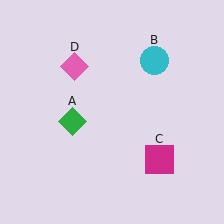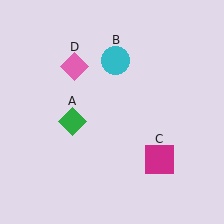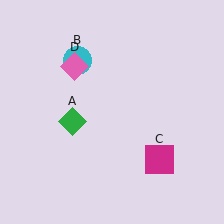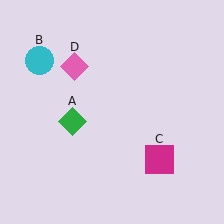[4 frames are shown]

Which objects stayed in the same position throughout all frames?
Green diamond (object A) and magenta square (object C) and pink diamond (object D) remained stationary.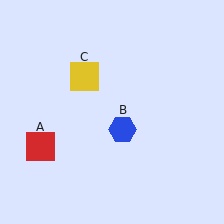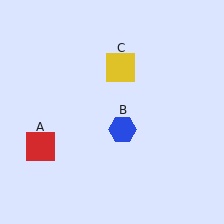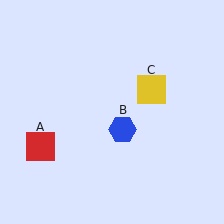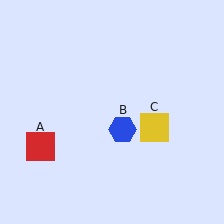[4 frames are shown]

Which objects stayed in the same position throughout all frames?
Red square (object A) and blue hexagon (object B) remained stationary.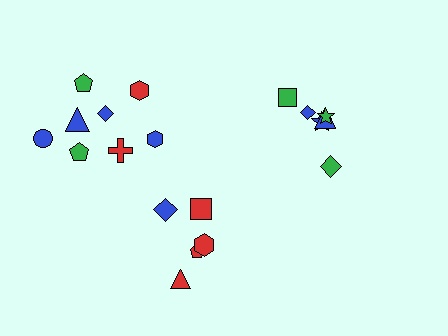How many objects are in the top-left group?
There are 8 objects.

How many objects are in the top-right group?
There are 6 objects.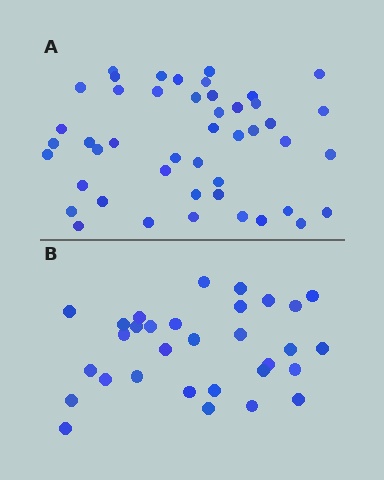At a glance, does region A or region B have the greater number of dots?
Region A (the top region) has more dots.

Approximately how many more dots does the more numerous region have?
Region A has approximately 15 more dots than region B.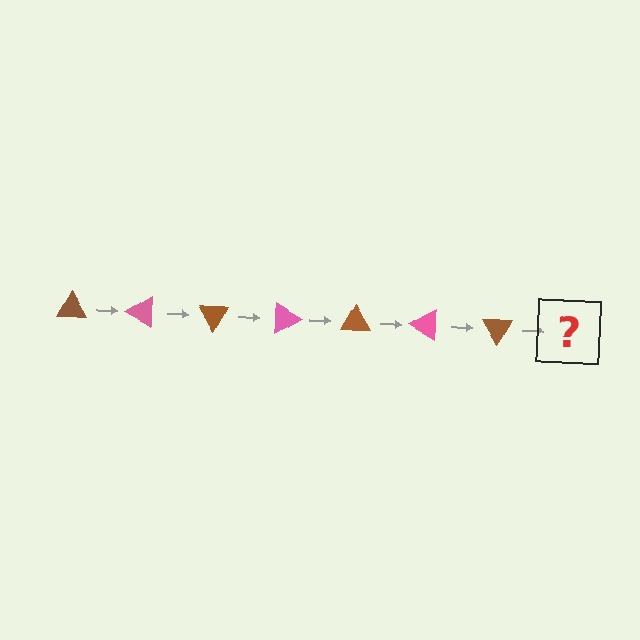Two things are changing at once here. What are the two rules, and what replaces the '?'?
The two rules are that it rotates 30 degrees each step and the color cycles through brown and pink. The '?' should be a pink triangle, rotated 210 degrees from the start.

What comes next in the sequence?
The next element should be a pink triangle, rotated 210 degrees from the start.